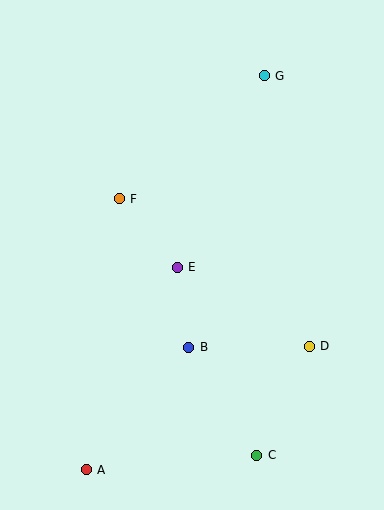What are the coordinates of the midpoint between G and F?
The midpoint between G and F is at (192, 137).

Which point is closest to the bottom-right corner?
Point C is closest to the bottom-right corner.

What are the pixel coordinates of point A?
Point A is at (86, 470).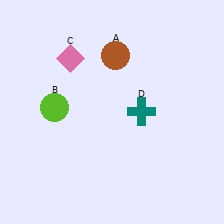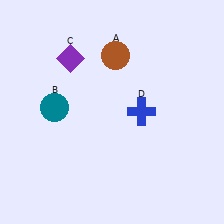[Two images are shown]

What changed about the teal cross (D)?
In Image 1, D is teal. In Image 2, it changed to blue.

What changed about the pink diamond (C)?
In Image 1, C is pink. In Image 2, it changed to purple.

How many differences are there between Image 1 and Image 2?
There are 3 differences between the two images.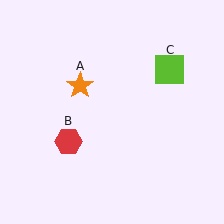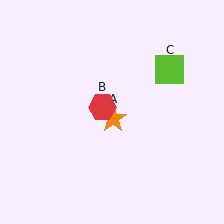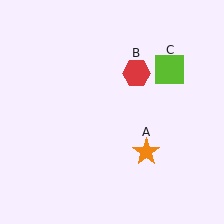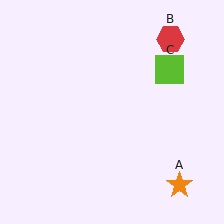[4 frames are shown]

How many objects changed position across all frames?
2 objects changed position: orange star (object A), red hexagon (object B).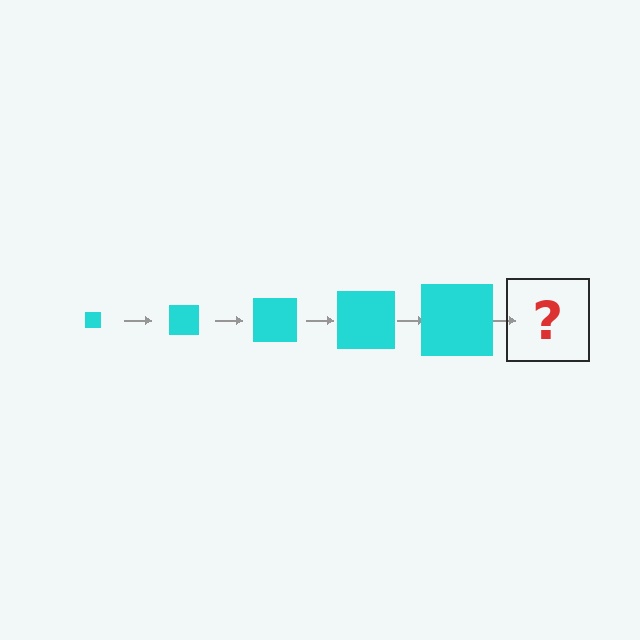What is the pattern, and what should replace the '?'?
The pattern is that the square gets progressively larger each step. The '?' should be a cyan square, larger than the previous one.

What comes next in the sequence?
The next element should be a cyan square, larger than the previous one.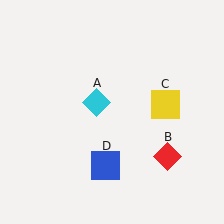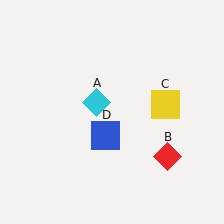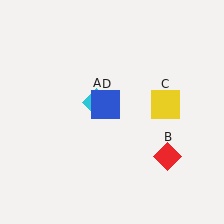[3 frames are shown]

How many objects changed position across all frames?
1 object changed position: blue square (object D).